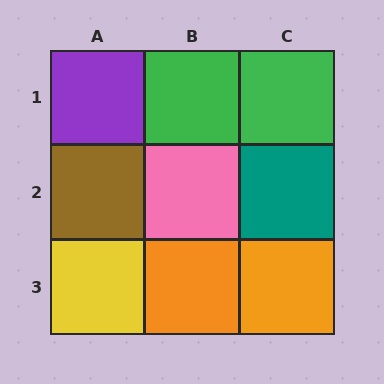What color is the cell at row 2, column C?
Teal.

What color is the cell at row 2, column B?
Pink.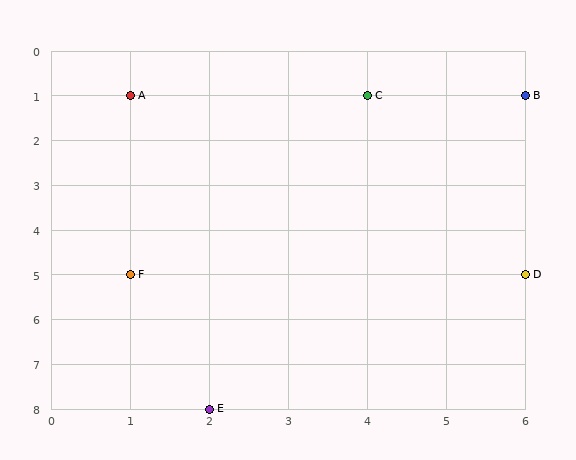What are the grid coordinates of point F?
Point F is at grid coordinates (1, 5).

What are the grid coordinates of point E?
Point E is at grid coordinates (2, 8).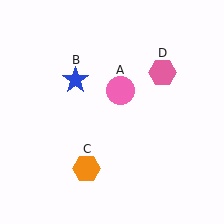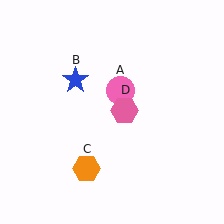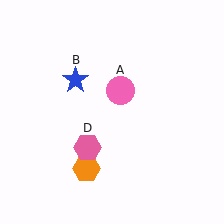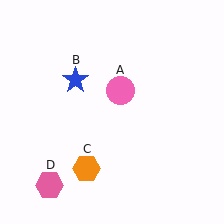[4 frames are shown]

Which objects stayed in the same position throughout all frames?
Pink circle (object A) and blue star (object B) and orange hexagon (object C) remained stationary.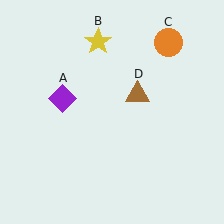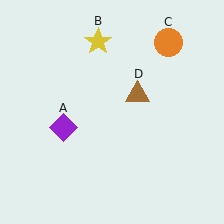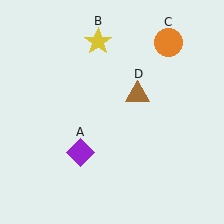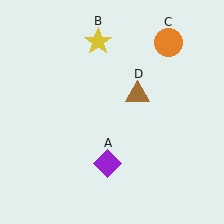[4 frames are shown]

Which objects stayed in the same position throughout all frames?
Yellow star (object B) and orange circle (object C) and brown triangle (object D) remained stationary.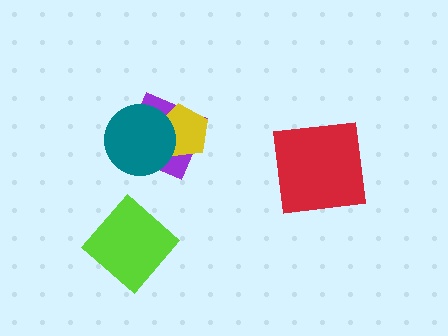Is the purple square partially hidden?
Yes, it is partially covered by another shape.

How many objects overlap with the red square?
0 objects overlap with the red square.